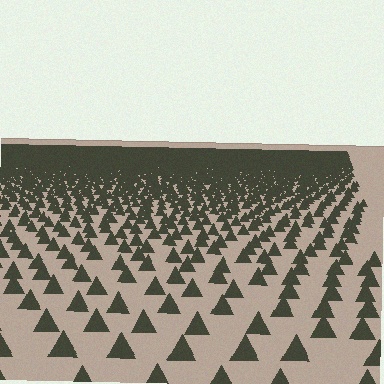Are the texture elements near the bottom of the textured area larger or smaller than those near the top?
Larger. Near the bottom, elements are closer to the viewer and appear at a bigger on-screen size.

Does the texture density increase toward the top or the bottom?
Density increases toward the top.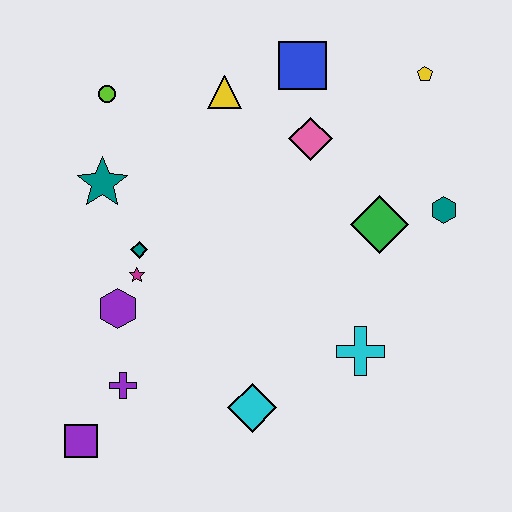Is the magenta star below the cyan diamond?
No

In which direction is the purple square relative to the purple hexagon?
The purple square is below the purple hexagon.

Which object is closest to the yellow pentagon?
The blue square is closest to the yellow pentagon.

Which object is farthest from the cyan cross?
The lime circle is farthest from the cyan cross.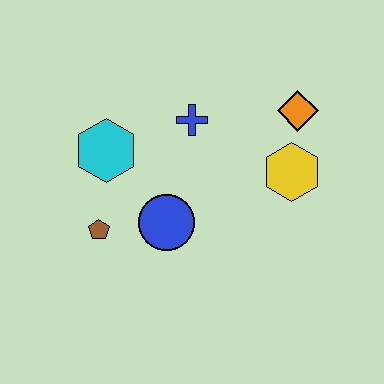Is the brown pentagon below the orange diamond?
Yes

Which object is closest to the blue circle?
The brown pentagon is closest to the blue circle.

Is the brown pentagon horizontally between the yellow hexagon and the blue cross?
No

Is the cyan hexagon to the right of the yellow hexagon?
No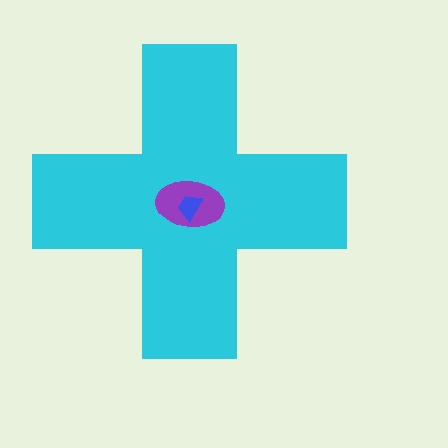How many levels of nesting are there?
3.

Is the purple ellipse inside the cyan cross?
Yes.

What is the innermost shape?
The blue trapezoid.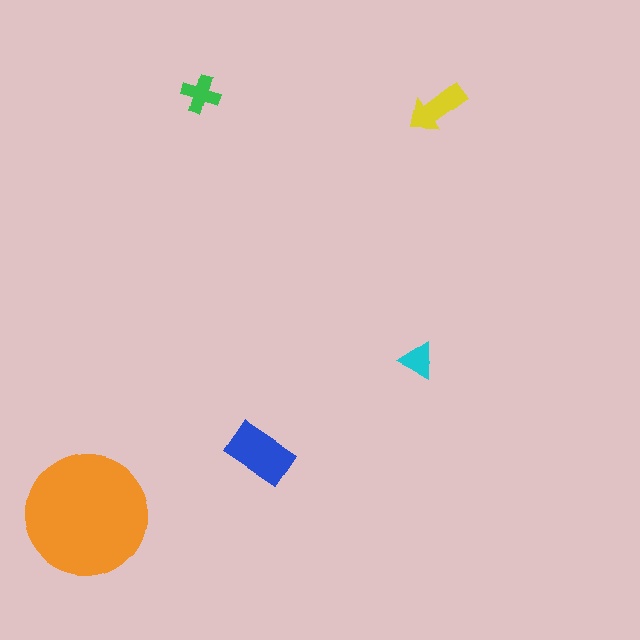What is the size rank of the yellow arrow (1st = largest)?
3rd.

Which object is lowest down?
The orange circle is bottommost.